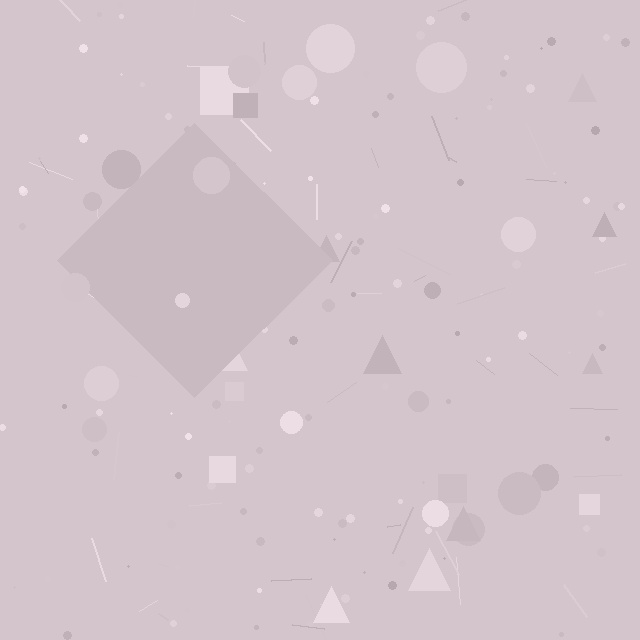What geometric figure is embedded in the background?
A diamond is embedded in the background.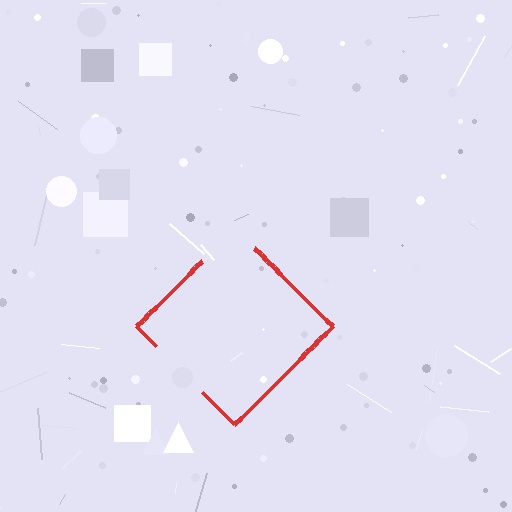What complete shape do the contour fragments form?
The contour fragments form a diamond.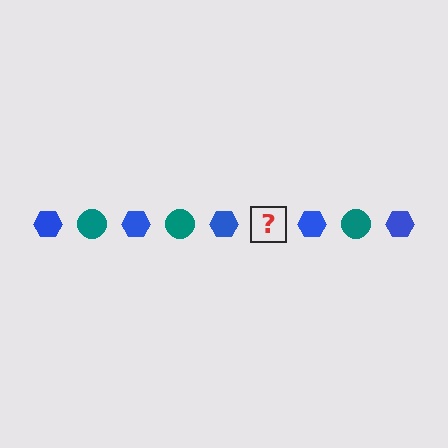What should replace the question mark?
The question mark should be replaced with a teal circle.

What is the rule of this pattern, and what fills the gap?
The rule is that the pattern alternates between blue hexagon and teal circle. The gap should be filled with a teal circle.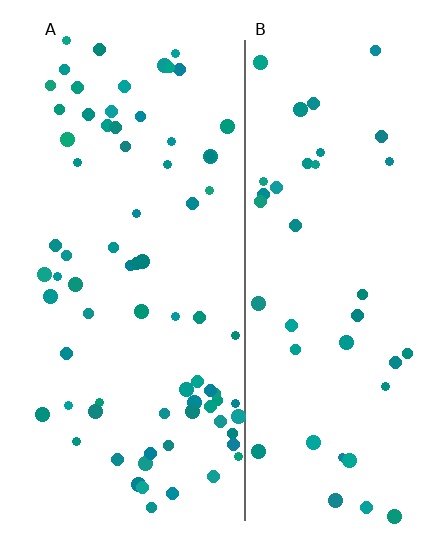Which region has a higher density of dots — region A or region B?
A (the left).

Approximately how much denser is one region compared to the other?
Approximately 1.9× — region A over region B.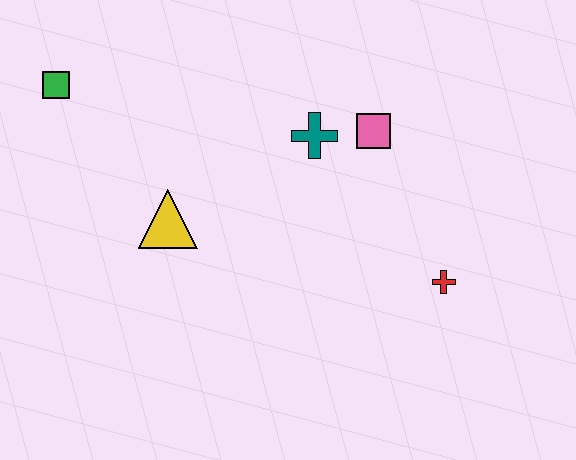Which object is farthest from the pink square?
The green square is farthest from the pink square.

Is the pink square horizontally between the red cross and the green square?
Yes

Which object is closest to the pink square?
The teal cross is closest to the pink square.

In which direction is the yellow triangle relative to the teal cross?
The yellow triangle is to the left of the teal cross.